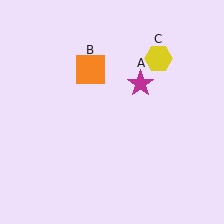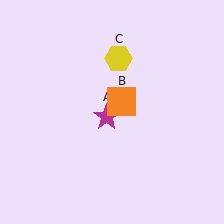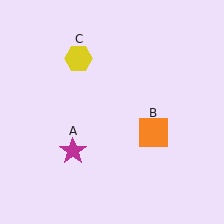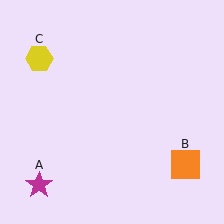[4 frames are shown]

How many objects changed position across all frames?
3 objects changed position: magenta star (object A), orange square (object B), yellow hexagon (object C).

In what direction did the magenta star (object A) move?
The magenta star (object A) moved down and to the left.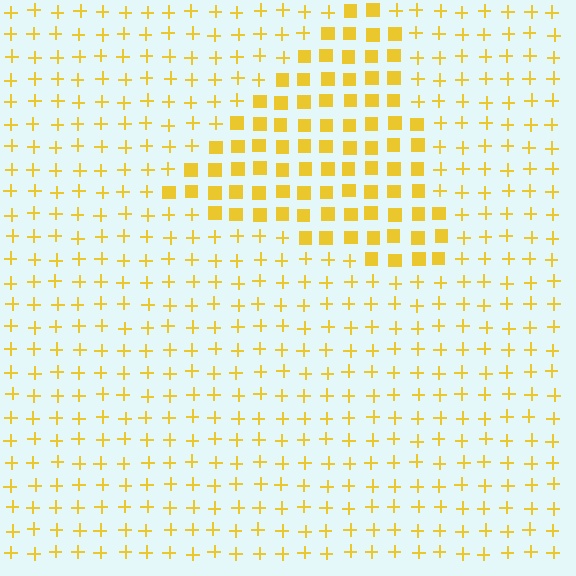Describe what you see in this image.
The image is filled with small yellow elements arranged in a uniform grid. A triangle-shaped region contains squares, while the surrounding area contains plus signs. The boundary is defined purely by the change in element shape.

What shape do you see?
I see a triangle.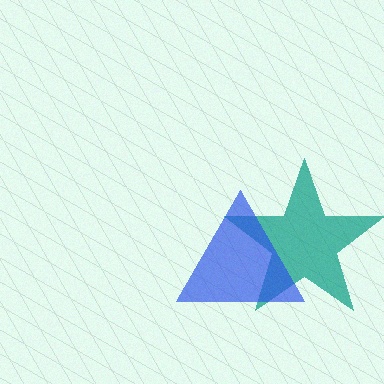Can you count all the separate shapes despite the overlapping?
Yes, there are 2 separate shapes.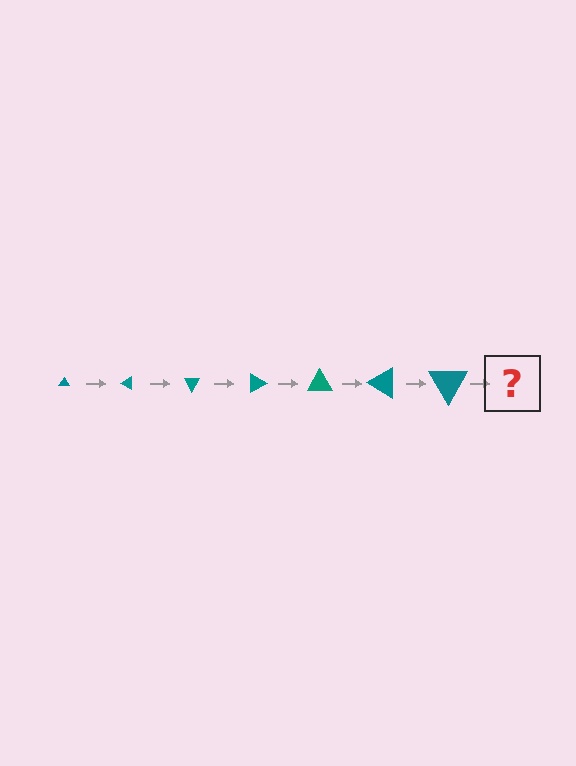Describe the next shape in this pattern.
It should be a triangle, larger than the previous one and rotated 210 degrees from the start.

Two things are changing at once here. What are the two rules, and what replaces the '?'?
The two rules are that the triangle grows larger each step and it rotates 30 degrees each step. The '?' should be a triangle, larger than the previous one and rotated 210 degrees from the start.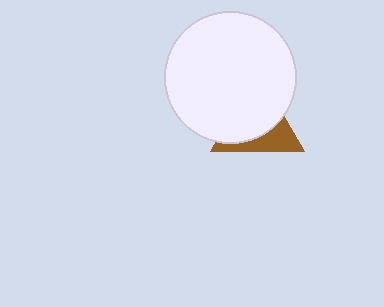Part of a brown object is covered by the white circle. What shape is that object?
It is a triangle.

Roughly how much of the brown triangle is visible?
A small part of it is visible (roughly 35%).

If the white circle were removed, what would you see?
You would see the complete brown triangle.